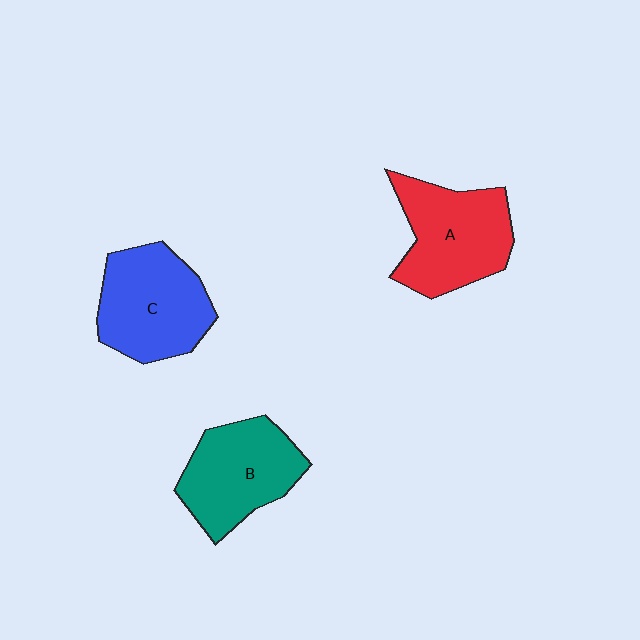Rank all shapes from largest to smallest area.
From largest to smallest: A (red), C (blue), B (teal).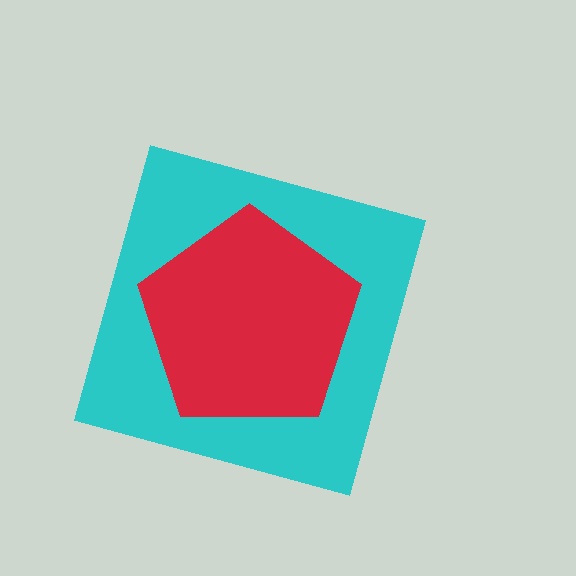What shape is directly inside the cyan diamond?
The red pentagon.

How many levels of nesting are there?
2.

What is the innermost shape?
The red pentagon.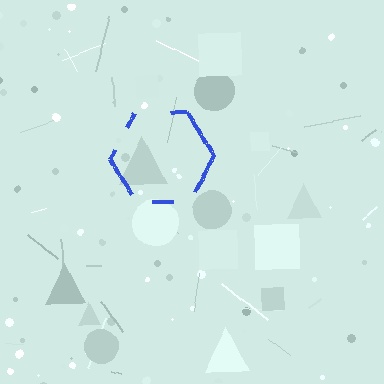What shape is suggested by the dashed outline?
The dashed outline suggests a hexagon.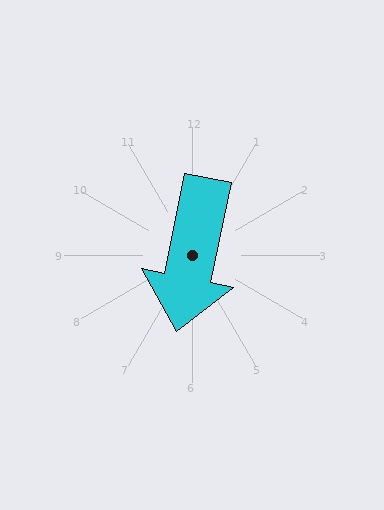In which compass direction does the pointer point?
South.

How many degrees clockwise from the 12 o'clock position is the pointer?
Approximately 192 degrees.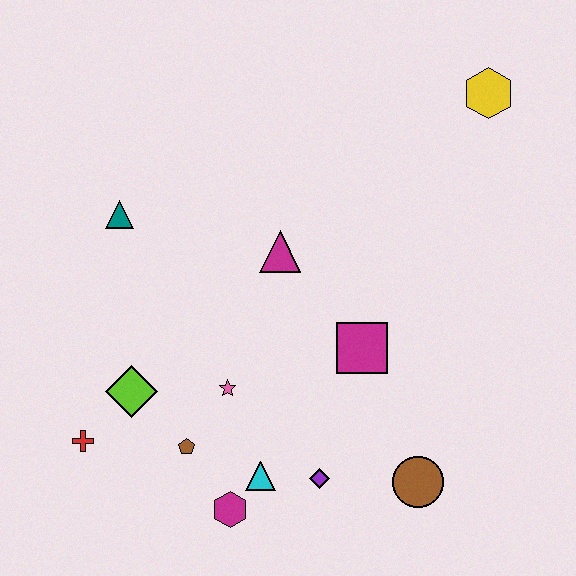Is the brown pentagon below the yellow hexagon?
Yes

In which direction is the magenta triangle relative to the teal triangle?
The magenta triangle is to the right of the teal triangle.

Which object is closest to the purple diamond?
The cyan triangle is closest to the purple diamond.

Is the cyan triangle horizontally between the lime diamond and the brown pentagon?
No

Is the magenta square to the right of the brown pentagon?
Yes